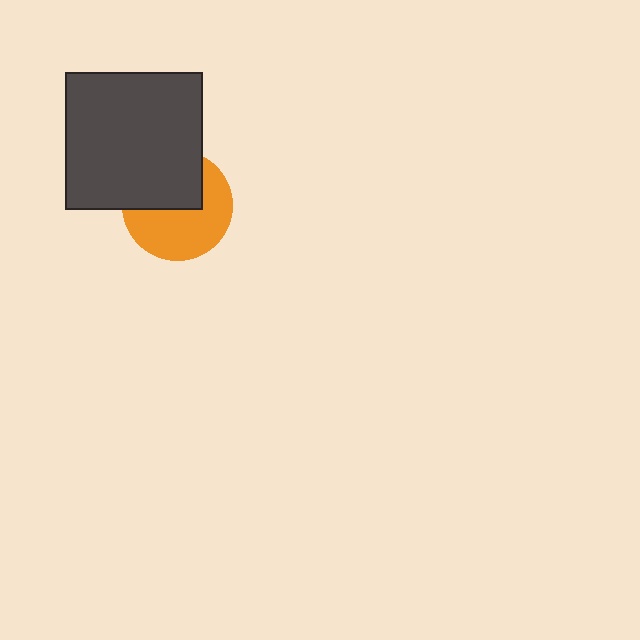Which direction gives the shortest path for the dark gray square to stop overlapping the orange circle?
Moving up gives the shortest separation.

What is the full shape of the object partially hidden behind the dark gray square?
The partially hidden object is an orange circle.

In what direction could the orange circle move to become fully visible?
The orange circle could move down. That would shift it out from behind the dark gray square entirely.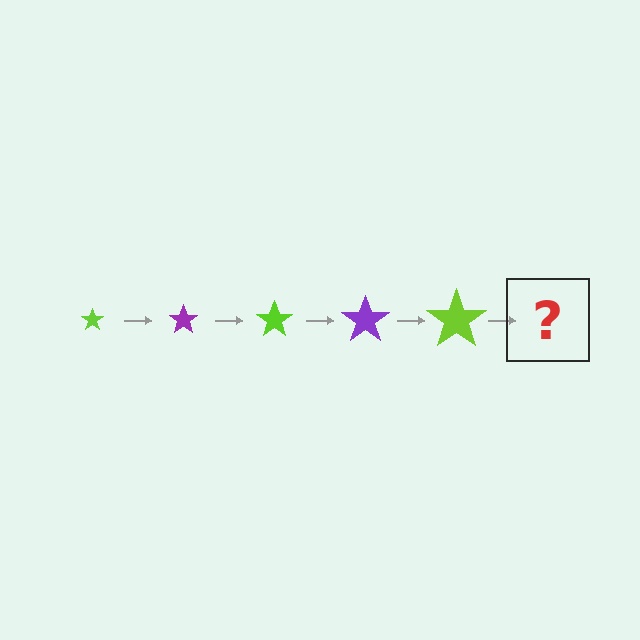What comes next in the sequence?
The next element should be a purple star, larger than the previous one.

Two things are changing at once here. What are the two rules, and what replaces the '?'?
The two rules are that the star grows larger each step and the color cycles through lime and purple. The '?' should be a purple star, larger than the previous one.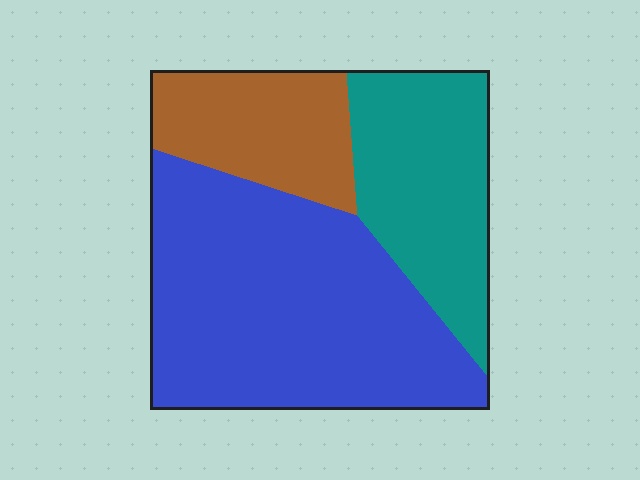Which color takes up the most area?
Blue, at roughly 55%.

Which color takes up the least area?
Brown, at roughly 20%.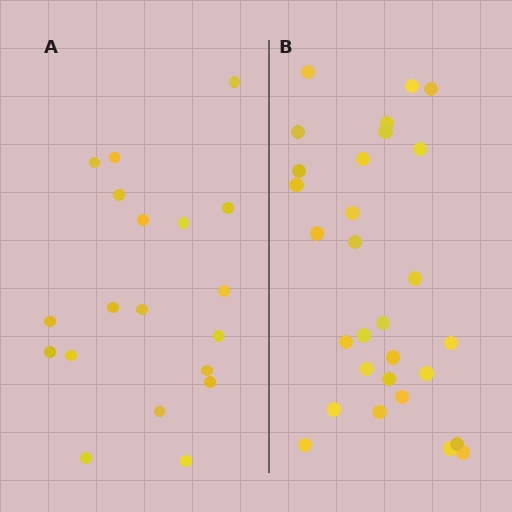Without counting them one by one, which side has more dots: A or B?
Region B (the right region) has more dots.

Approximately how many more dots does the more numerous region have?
Region B has roughly 10 or so more dots than region A.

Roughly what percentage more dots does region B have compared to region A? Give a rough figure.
About 55% more.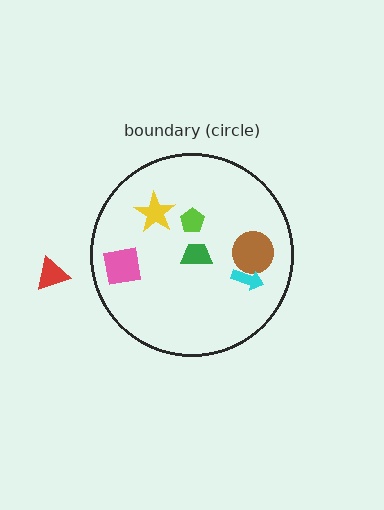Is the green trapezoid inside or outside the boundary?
Inside.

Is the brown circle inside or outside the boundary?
Inside.